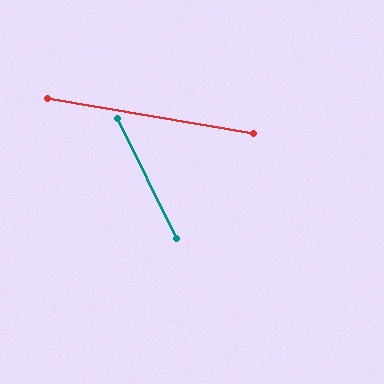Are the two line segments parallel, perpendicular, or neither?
Neither parallel nor perpendicular — they differ by about 54°.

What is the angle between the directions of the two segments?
Approximately 54 degrees.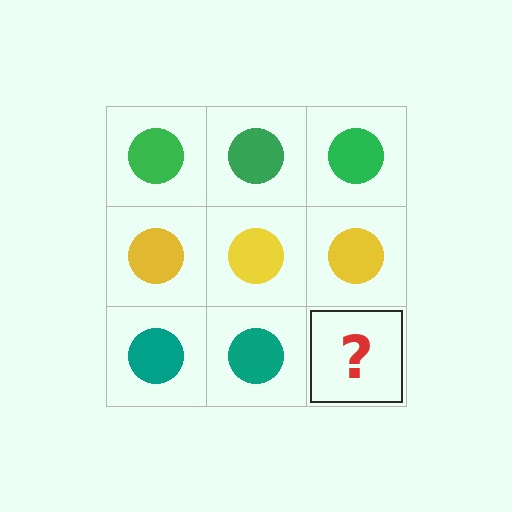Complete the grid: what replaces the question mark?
The question mark should be replaced with a teal circle.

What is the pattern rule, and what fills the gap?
The rule is that each row has a consistent color. The gap should be filled with a teal circle.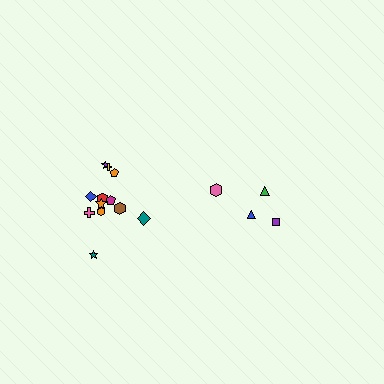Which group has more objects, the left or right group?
The left group.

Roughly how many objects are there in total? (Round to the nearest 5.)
Roughly 15 objects in total.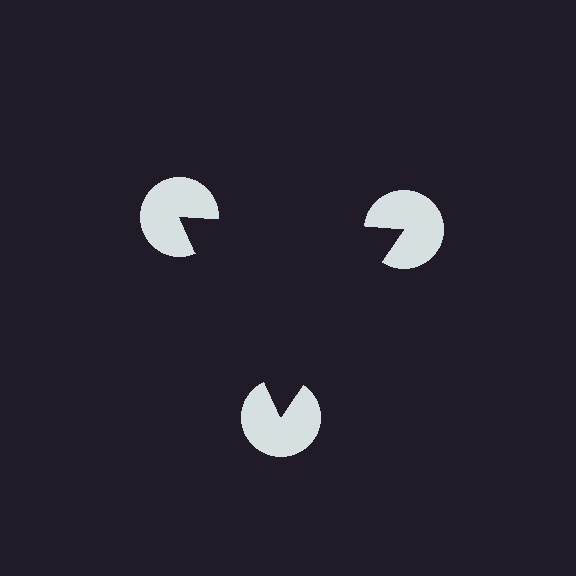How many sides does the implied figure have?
3 sides.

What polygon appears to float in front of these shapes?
An illusory triangle — its edges are inferred from the aligned wedge cuts in the pac-man discs, not physically drawn.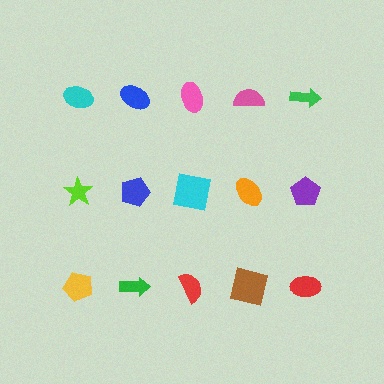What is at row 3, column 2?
A green arrow.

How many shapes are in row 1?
5 shapes.